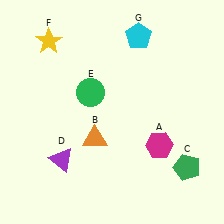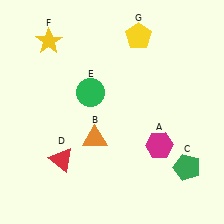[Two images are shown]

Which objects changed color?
D changed from purple to red. G changed from cyan to yellow.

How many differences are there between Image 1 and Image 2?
There are 2 differences between the two images.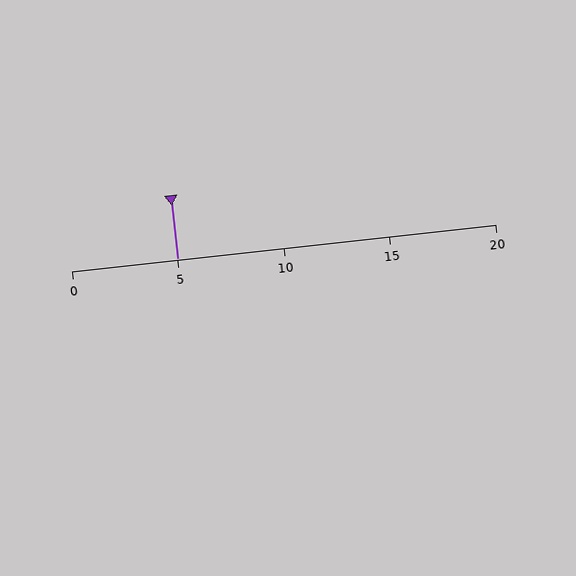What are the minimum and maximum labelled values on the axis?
The axis runs from 0 to 20.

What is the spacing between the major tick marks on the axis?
The major ticks are spaced 5 apart.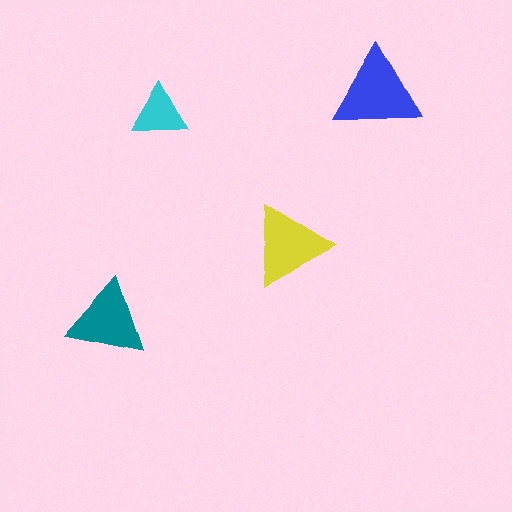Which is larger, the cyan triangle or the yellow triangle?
The yellow one.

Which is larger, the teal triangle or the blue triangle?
The blue one.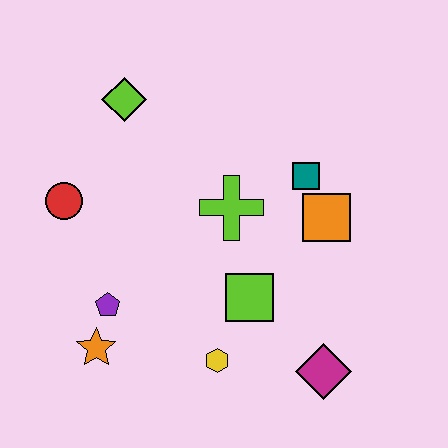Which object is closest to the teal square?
The orange square is closest to the teal square.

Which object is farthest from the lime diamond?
The magenta diamond is farthest from the lime diamond.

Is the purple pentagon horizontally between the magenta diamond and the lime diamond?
No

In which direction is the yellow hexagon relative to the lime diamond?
The yellow hexagon is below the lime diamond.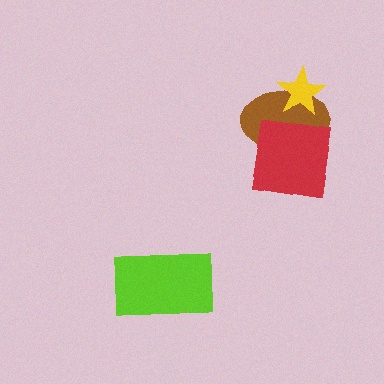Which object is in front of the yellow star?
The red square is in front of the yellow star.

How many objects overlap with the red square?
2 objects overlap with the red square.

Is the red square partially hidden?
No, no other shape covers it.